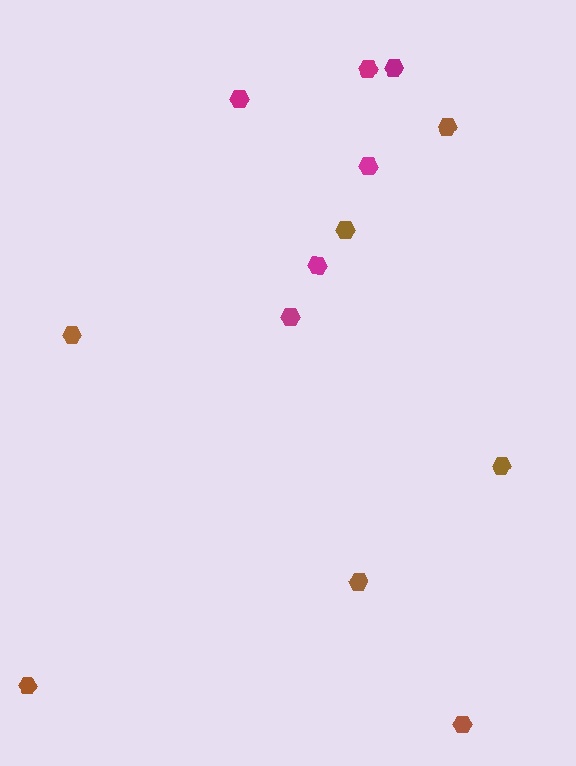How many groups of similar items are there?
There are 2 groups: one group of brown hexagons (7) and one group of magenta hexagons (6).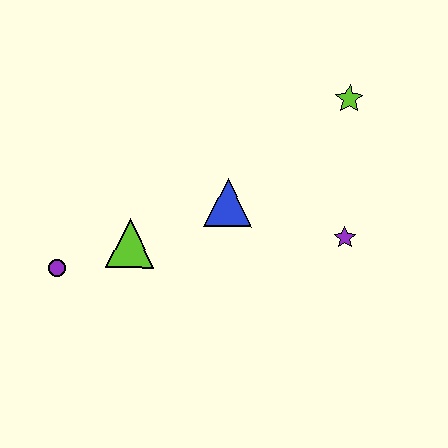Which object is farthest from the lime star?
The purple circle is farthest from the lime star.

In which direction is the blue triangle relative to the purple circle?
The blue triangle is to the right of the purple circle.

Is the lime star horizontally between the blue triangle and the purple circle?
No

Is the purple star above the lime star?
No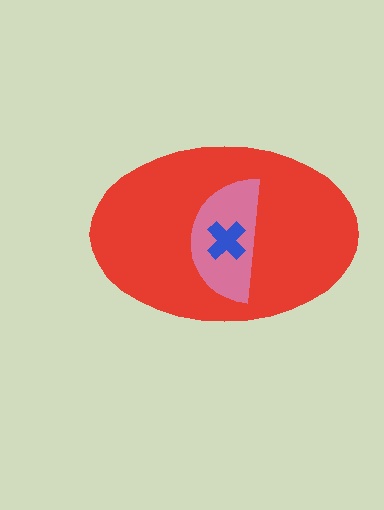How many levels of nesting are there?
3.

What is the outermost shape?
The red ellipse.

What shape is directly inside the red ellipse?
The pink semicircle.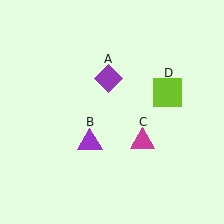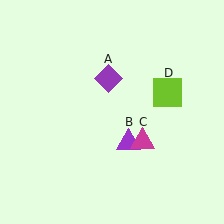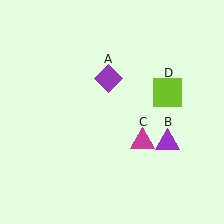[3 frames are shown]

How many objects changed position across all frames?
1 object changed position: purple triangle (object B).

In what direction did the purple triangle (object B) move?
The purple triangle (object B) moved right.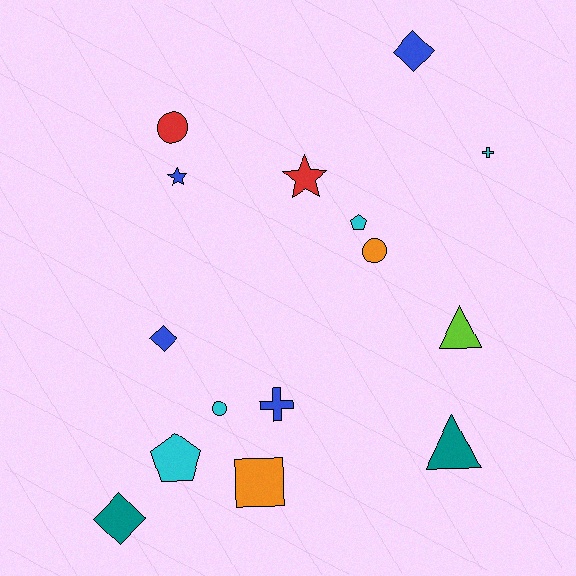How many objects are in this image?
There are 15 objects.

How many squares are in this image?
There is 1 square.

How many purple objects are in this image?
There are no purple objects.